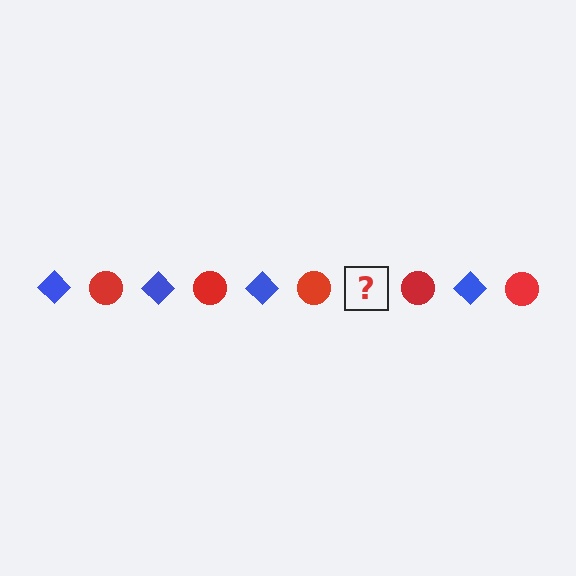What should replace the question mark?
The question mark should be replaced with a blue diamond.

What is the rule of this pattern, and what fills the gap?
The rule is that the pattern alternates between blue diamond and red circle. The gap should be filled with a blue diamond.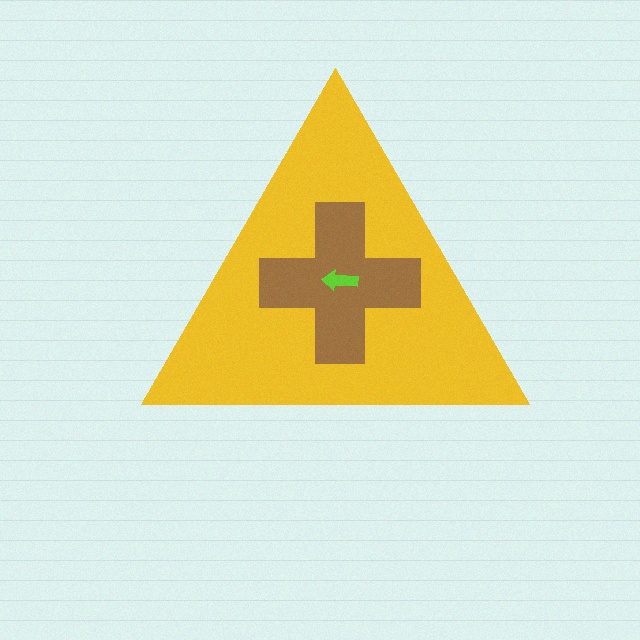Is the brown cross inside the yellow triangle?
Yes.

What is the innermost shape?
The lime arrow.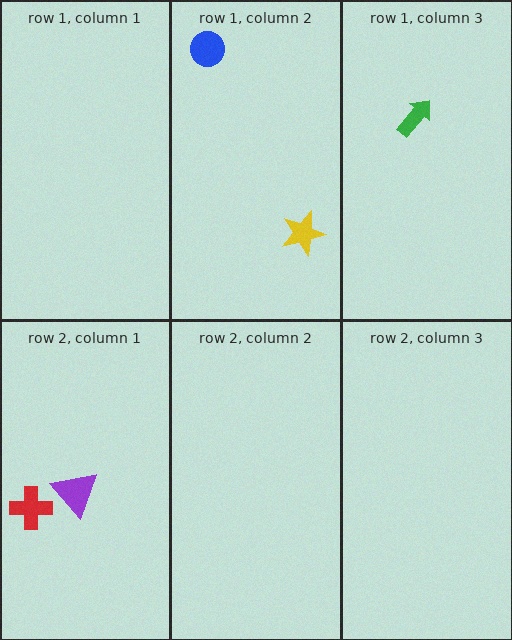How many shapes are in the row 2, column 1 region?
2.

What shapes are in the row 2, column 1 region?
The purple triangle, the red cross.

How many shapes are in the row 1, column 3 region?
1.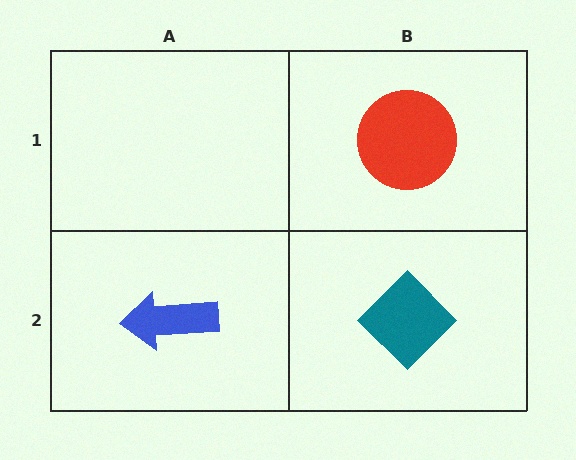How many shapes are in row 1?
1 shape.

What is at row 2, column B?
A teal diamond.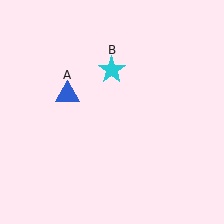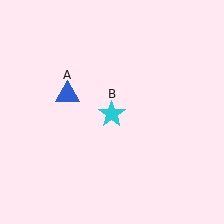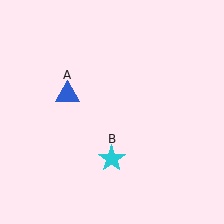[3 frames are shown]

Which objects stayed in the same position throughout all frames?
Blue triangle (object A) remained stationary.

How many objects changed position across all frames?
1 object changed position: cyan star (object B).